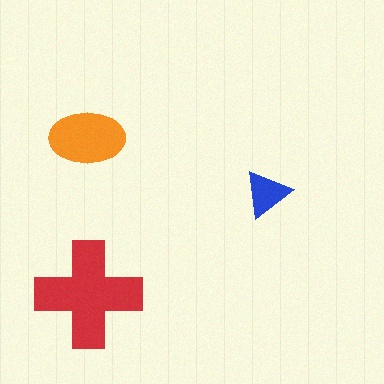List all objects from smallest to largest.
The blue triangle, the orange ellipse, the red cross.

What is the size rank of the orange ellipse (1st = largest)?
2nd.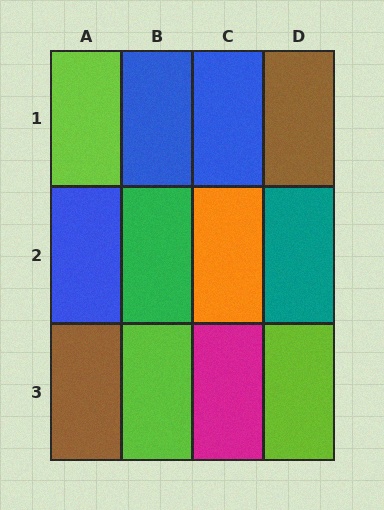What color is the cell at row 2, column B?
Green.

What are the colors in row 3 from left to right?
Brown, lime, magenta, lime.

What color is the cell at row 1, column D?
Brown.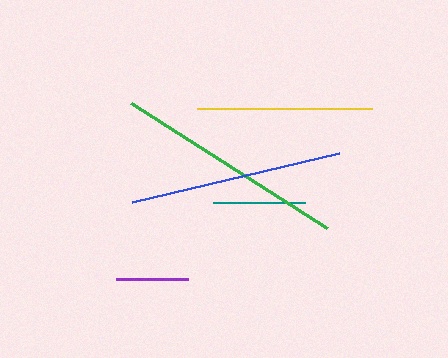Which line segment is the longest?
The green line is the longest at approximately 232 pixels.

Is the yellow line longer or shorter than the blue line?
The blue line is longer than the yellow line.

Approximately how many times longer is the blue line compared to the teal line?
The blue line is approximately 2.3 times the length of the teal line.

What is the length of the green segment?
The green segment is approximately 232 pixels long.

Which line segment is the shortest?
The purple line is the shortest at approximately 72 pixels.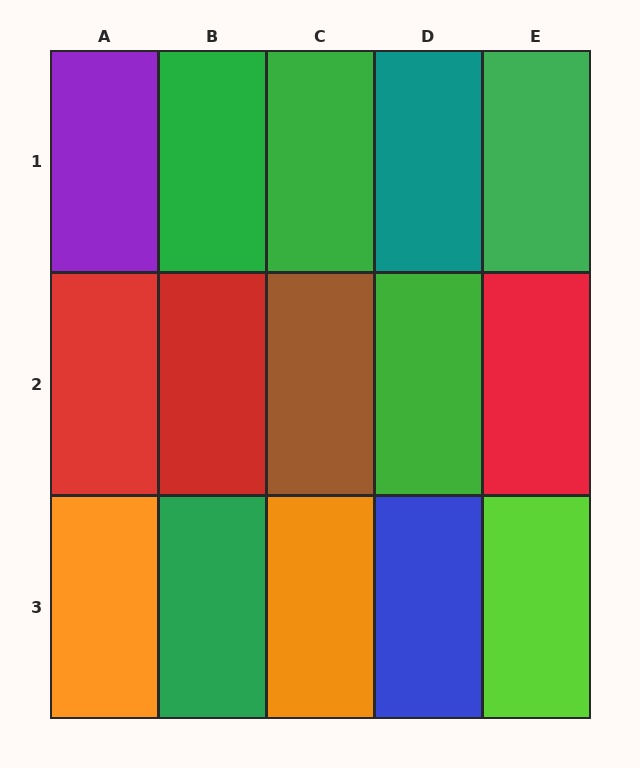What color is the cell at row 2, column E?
Red.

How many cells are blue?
1 cell is blue.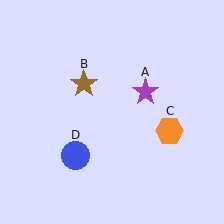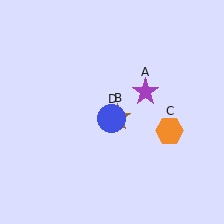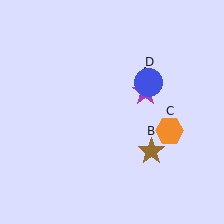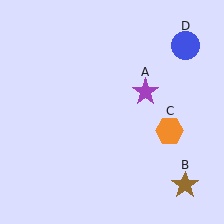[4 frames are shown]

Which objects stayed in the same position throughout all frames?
Purple star (object A) and orange hexagon (object C) remained stationary.